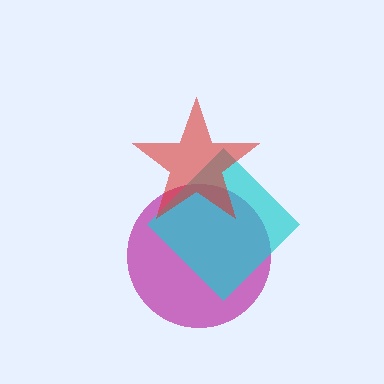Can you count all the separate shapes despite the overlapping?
Yes, there are 3 separate shapes.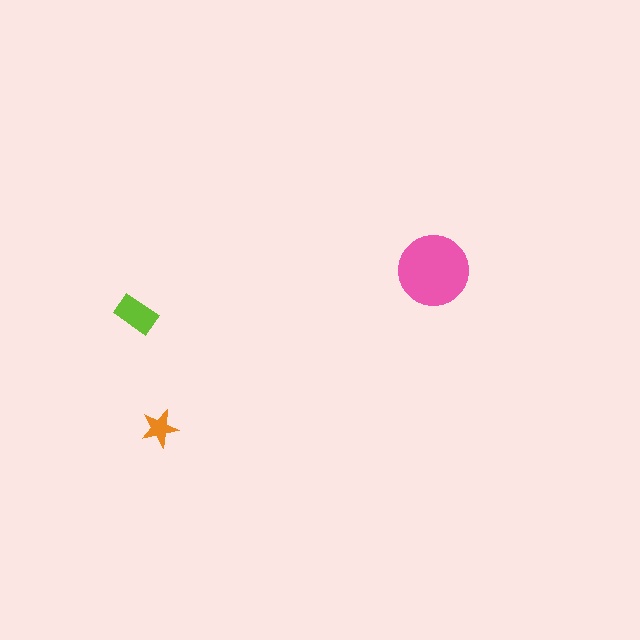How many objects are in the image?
There are 3 objects in the image.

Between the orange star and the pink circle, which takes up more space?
The pink circle.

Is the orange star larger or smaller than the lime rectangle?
Smaller.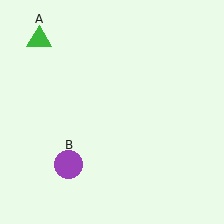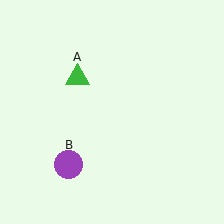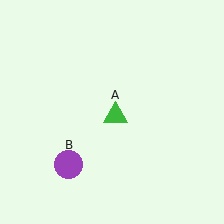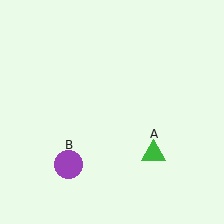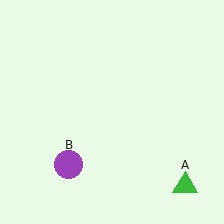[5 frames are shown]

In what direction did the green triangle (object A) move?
The green triangle (object A) moved down and to the right.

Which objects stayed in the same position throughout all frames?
Purple circle (object B) remained stationary.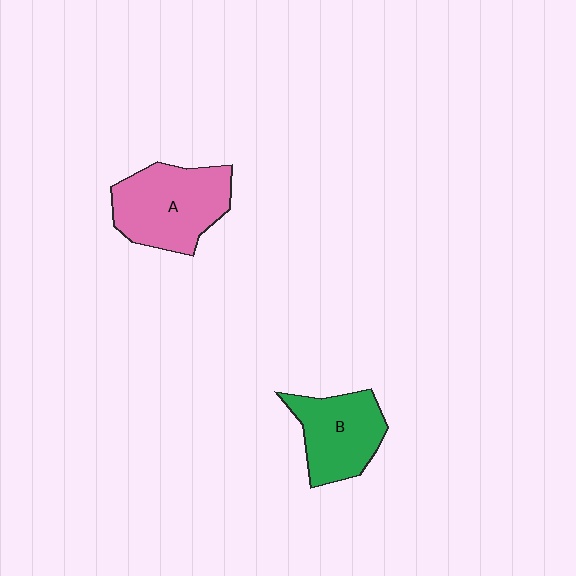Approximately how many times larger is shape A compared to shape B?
Approximately 1.3 times.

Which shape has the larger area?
Shape A (pink).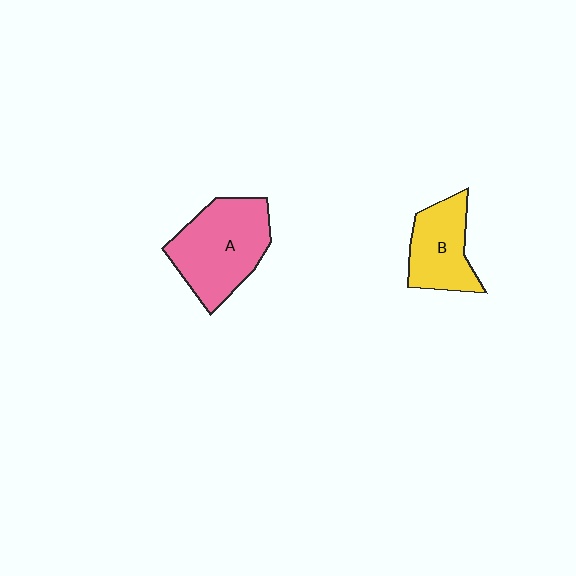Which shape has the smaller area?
Shape B (yellow).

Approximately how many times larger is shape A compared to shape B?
Approximately 1.5 times.